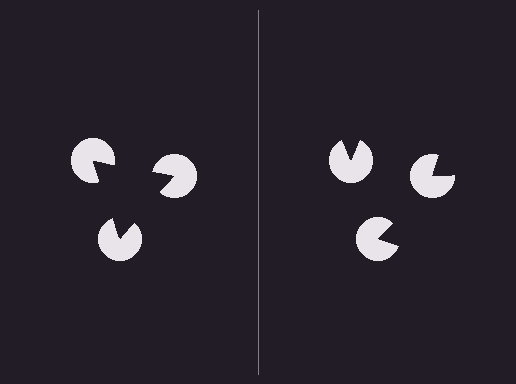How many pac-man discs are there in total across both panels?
6 — 3 on each side.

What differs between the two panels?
The pac-man discs are positioned identically on both sides; only the wedge orientations differ. On the left they align to a triangle; on the right they are misaligned.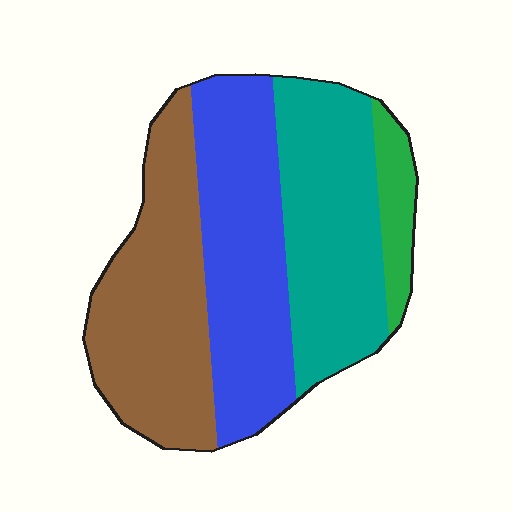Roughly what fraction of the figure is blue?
Blue covers 31% of the figure.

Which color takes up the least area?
Green, at roughly 5%.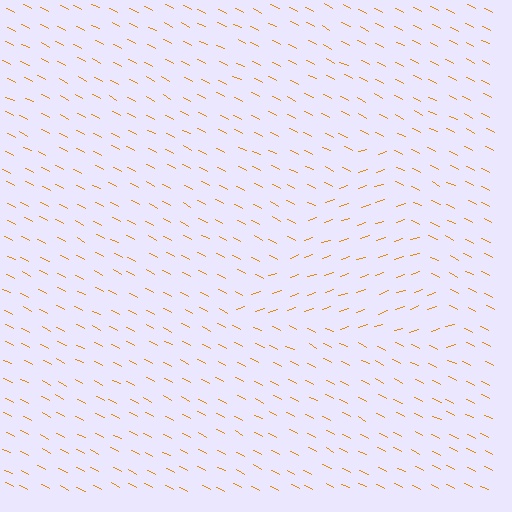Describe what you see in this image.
The image is filled with small orange line segments. A triangle region in the image has lines oriented differently from the surrounding lines, creating a visible texture boundary.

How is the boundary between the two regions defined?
The boundary is defined purely by a change in line orientation (approximately 45 degrees difference). All lines are the same color and thickness.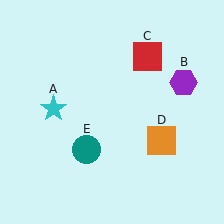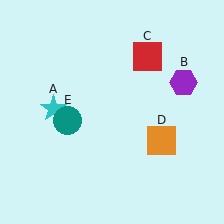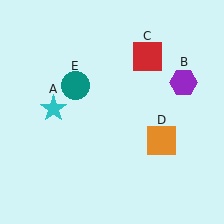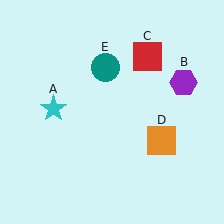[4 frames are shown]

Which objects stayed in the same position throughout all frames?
Cyan star (object A) and purple hexagon (object B) and red square (object C) and orange square (object D) remained stationary.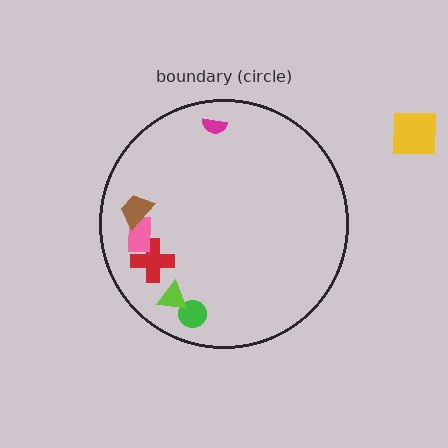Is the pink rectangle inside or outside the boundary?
Inside.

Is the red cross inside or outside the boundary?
Inside.